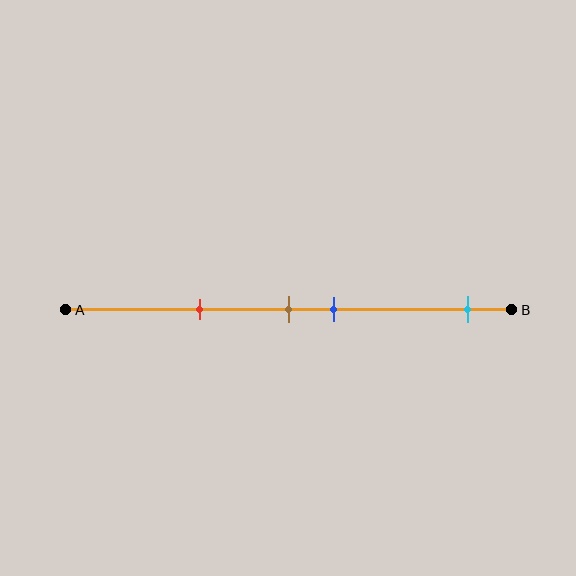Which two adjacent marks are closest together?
The brown and blue marks are the closest adjacent pair.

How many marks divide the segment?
There are 4 marks dividing the segment.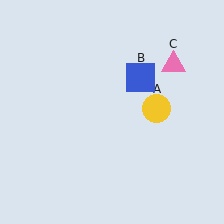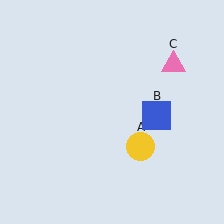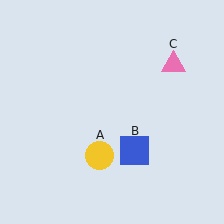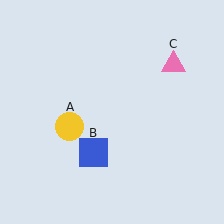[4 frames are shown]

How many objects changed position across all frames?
2 objects changed position: yellow circle (object A), blue square (object B).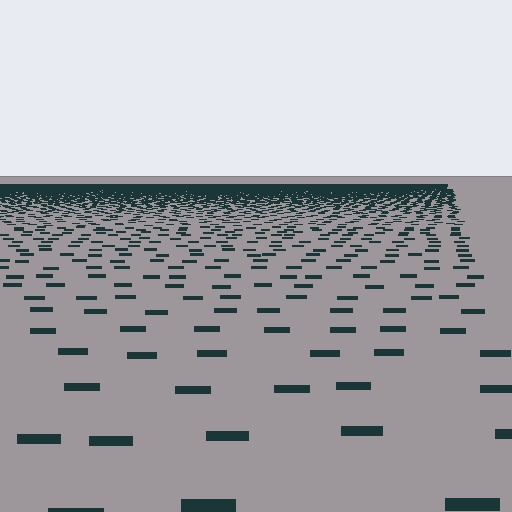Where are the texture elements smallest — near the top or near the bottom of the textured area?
Near the top.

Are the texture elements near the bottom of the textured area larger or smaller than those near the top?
Larger. Near the bottom, elements are closer to the viewer and appear at a bigger on-screen size.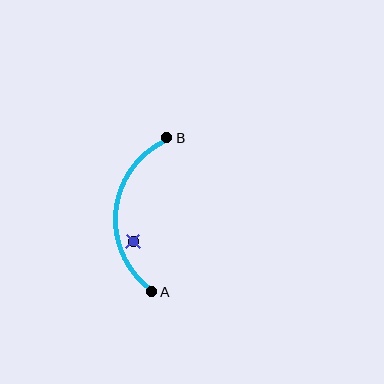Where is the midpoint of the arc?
The arc midpoint is the point on the curve farthest from the straight line joining A and B. It sits to the left of that line.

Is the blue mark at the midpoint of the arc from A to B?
No — the blue mark does not lie on the arc at all. It sits slightly inside the curve.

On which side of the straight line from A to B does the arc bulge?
The arc bulges to the left of the straight line connecting A and B.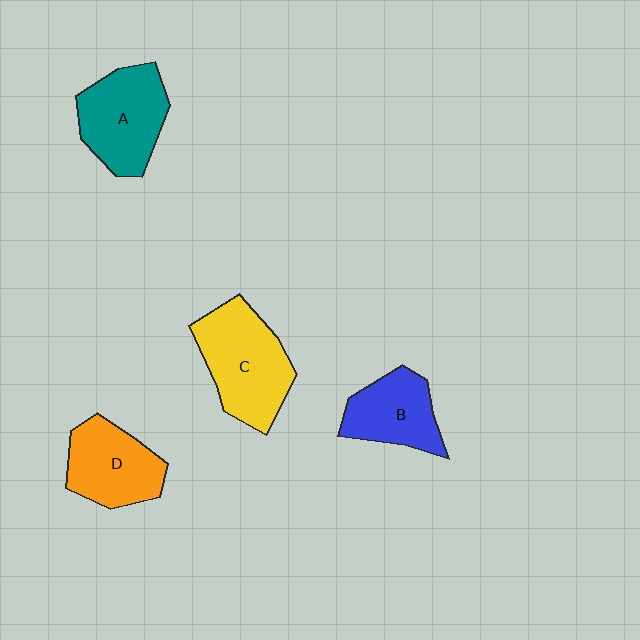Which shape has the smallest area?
Shape B (blue).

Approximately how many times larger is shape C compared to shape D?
Approximately 1.3 times.